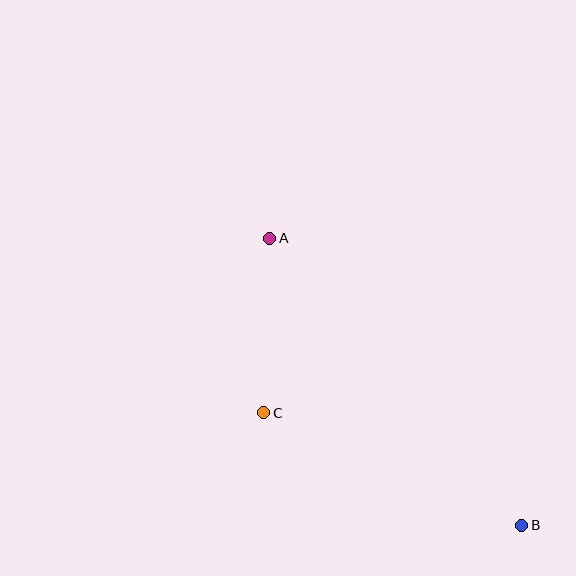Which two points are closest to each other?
Points A and C are closest to each other.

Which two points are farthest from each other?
Points A and B are farthest from each other.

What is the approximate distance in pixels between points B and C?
The distance between B and C is approximately 281 pixels.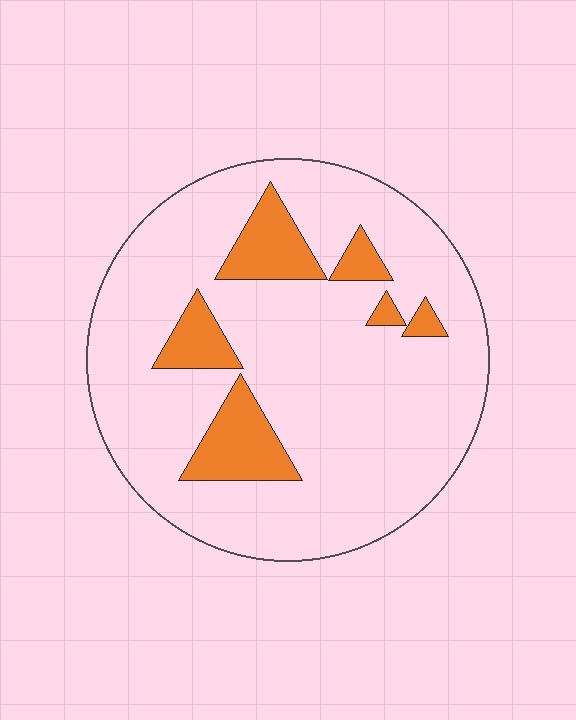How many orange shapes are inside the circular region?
6.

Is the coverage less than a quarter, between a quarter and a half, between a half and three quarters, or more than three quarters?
Less than a quarter.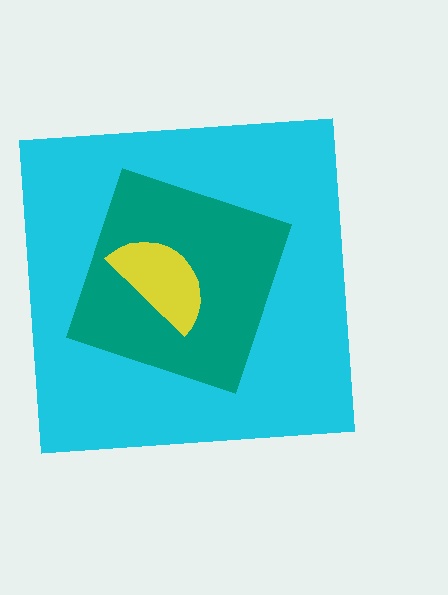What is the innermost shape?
The yellow semicircle.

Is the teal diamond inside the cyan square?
Yes.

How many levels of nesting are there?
3.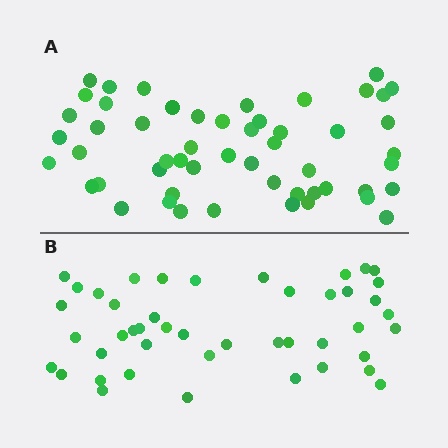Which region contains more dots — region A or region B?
Region A (the top region) has more dots.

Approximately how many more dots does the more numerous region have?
Region A has roughly 8 or so more dots than region B.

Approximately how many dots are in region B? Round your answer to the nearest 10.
About 40 dots. (The exact count is 45, which rounds to 40.)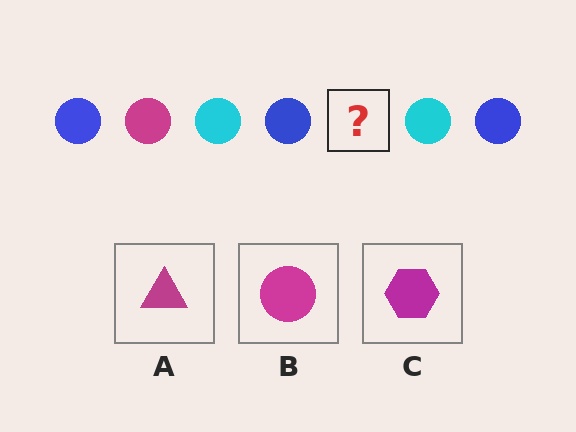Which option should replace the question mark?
Option B.